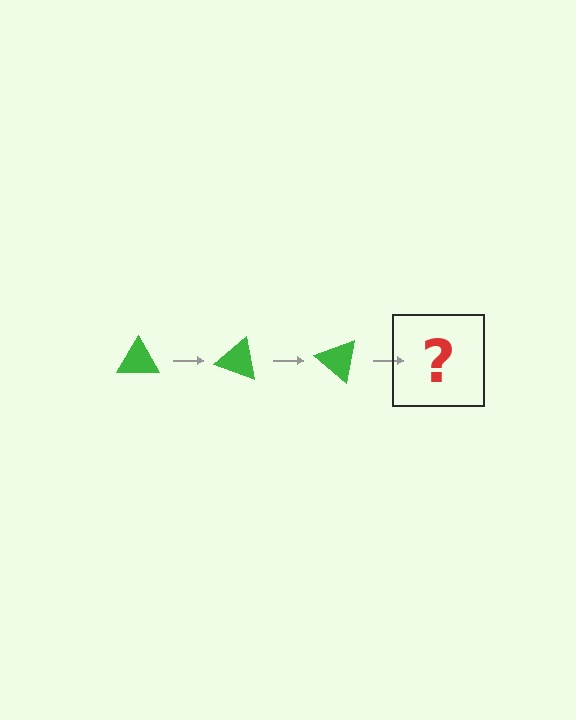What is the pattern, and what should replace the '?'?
The pattern is that the triangle rotates 20 degrees each step. The '?' should be a green triangle rotated 60 degrees.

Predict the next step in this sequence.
The next step is a green triangle rotated 60 degrees.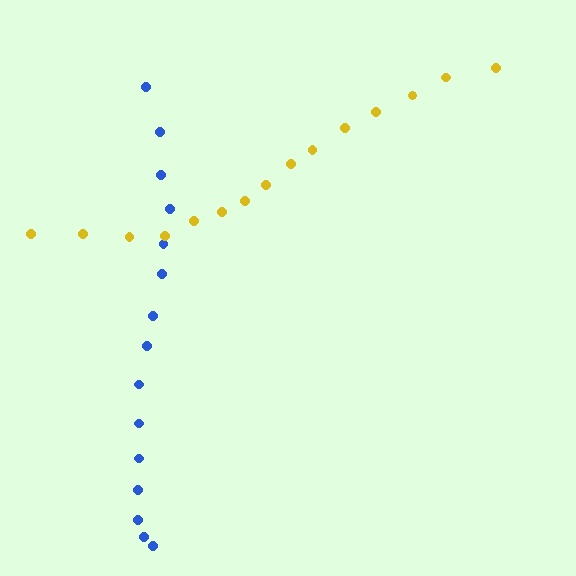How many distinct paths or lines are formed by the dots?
There are 2 distinct paths.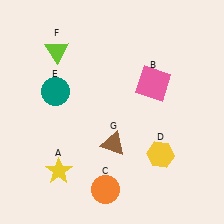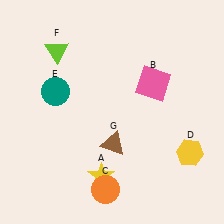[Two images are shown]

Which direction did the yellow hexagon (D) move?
The yellow hexagon (D) moved right.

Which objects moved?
The objects that moved are: the yellow star (A), the yellow hexagon (D).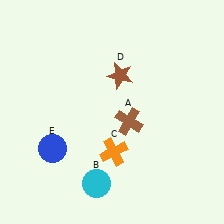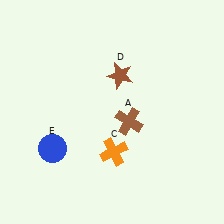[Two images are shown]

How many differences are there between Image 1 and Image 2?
There is 1 difference between the two images.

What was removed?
The cyan circle (B) was removed in Image 2.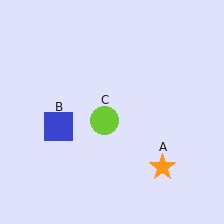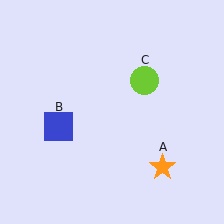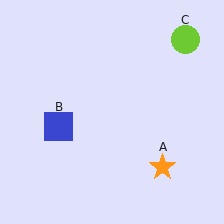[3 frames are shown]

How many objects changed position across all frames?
1 object changed position: lime circle (object C).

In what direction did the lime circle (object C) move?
The lime circle (object C) moved up and to the right.